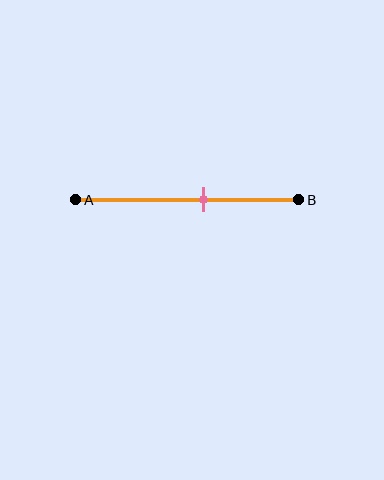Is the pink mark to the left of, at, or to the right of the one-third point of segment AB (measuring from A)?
The pink mark is to the right of the one-third point of segment AB.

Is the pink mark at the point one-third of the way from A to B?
No, the mark is at about 55% from A, not at the 33% one-third point.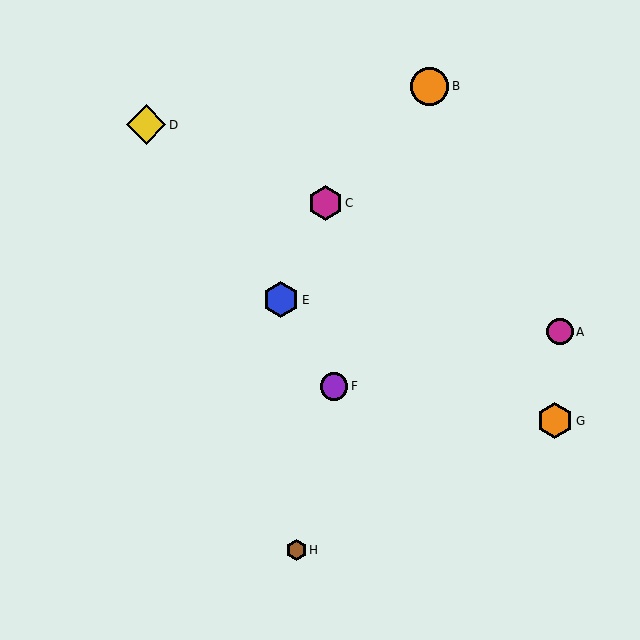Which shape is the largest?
The yellow diamond (labeled D) is the largest.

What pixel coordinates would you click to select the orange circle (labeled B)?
Click at (430, 86) to select the orange circle B.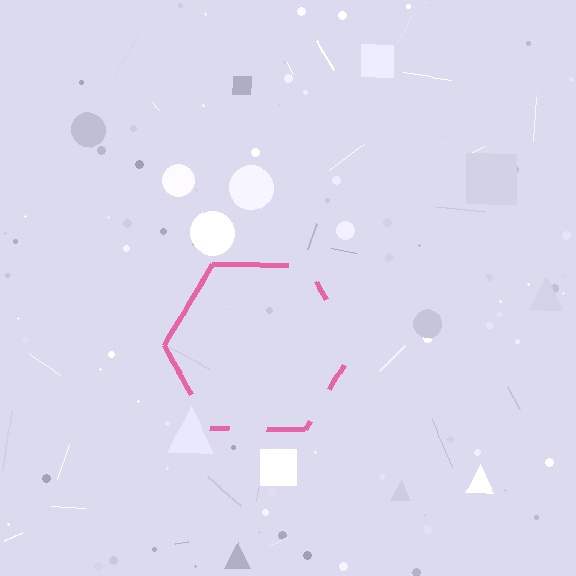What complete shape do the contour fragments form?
The contour fragments form a hexagon.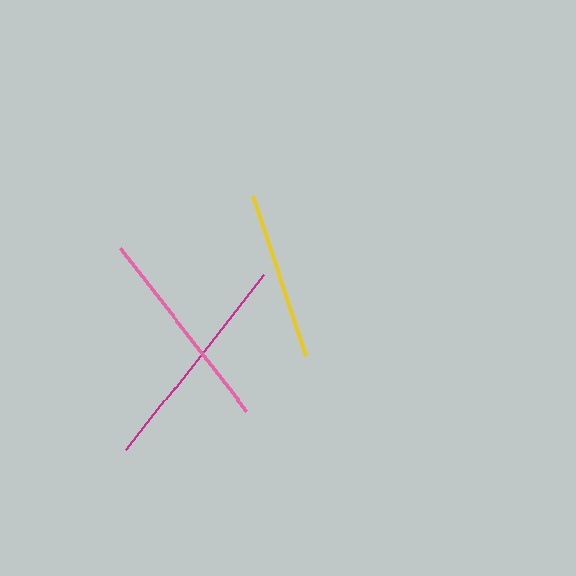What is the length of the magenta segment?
The magenta segment is approximately 224 pixels long.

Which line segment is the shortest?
The yellow line is the shortest at approximately 168 pixels.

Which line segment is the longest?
The magenta line is the longest at approximately 224 pixels.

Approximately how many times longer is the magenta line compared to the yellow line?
The magenta line is approximately 1.3 times the length of the yellow line.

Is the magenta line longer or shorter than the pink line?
The magenta line is longer than the pink line.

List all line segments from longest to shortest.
From longest to shortest: magenta, pink, yellow.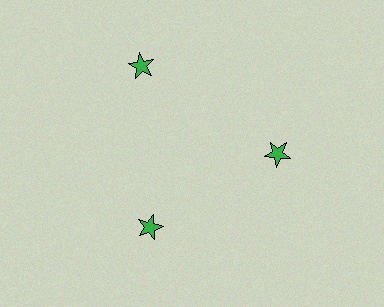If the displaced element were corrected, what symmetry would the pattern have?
It would have 3-fold rotational symmetry — the pattern would map onto itself every 120 degrees.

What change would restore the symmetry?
The symmetry would be restored by moving it inward, back onto the ring so that all 3 stars sit at equal angles and equal distance from the center.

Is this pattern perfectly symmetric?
No. The 3 green stars are arranged in a ring, but one element near the 11 o'clock position is pushed outward from the center, breaking the 3-fold rotational symmetry.